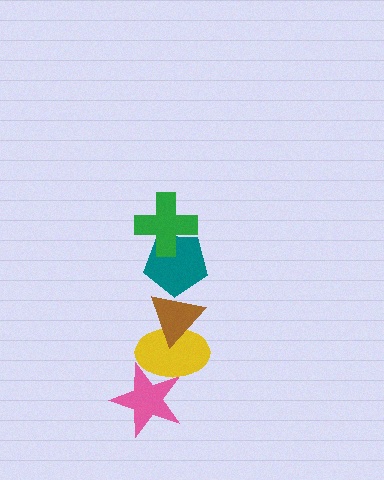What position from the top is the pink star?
The pink star is 5th from the top.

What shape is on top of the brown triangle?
The teal pentagon is on top of the brown triangle.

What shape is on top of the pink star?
The yellow ellipse is on top of the pink star.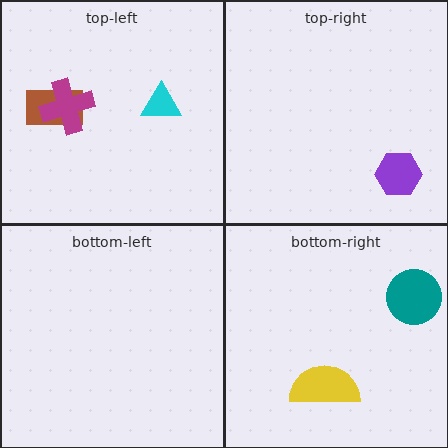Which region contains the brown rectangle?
The top-left region.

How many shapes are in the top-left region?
3.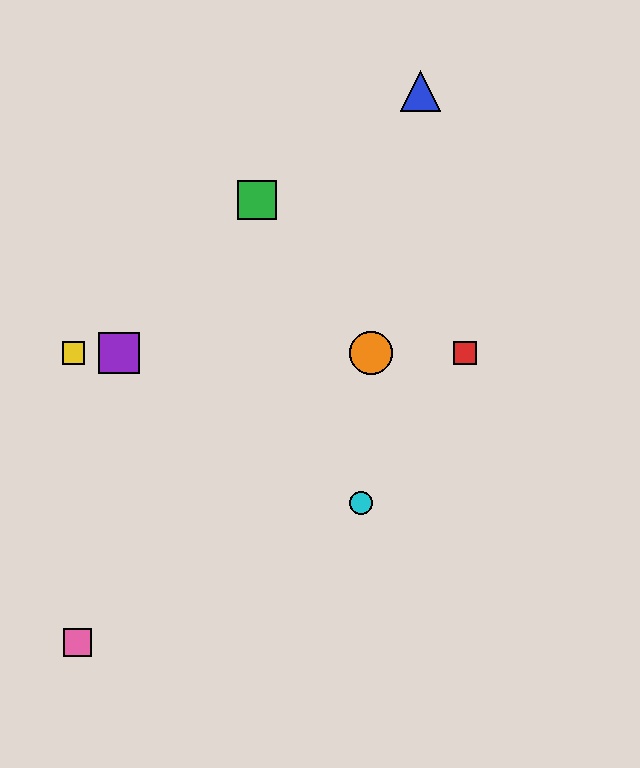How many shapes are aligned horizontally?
4 shapes (the red square, the yellow square, the purple square, the orange circle) are aligned horizontally.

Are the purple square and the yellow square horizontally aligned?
Yes, both are at y≈353.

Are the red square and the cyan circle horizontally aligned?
No, the red square is at y≈353 and the cyan circle is at y≈503.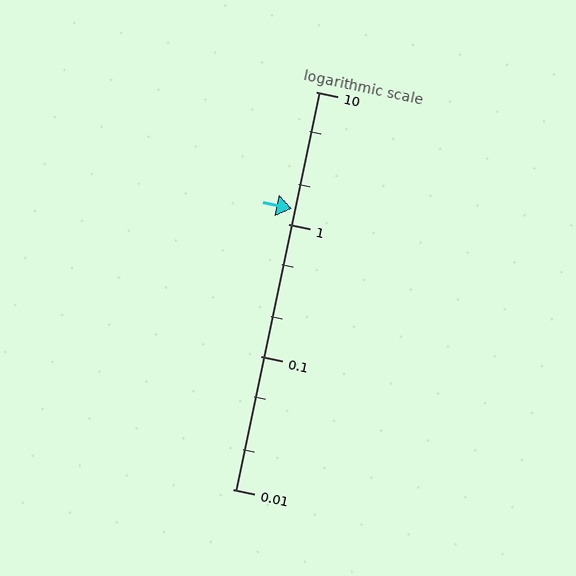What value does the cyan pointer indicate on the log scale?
The pointer indicates approximately 1.3.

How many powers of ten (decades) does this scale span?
The scale spans 3 decades, from 0.01 to 10.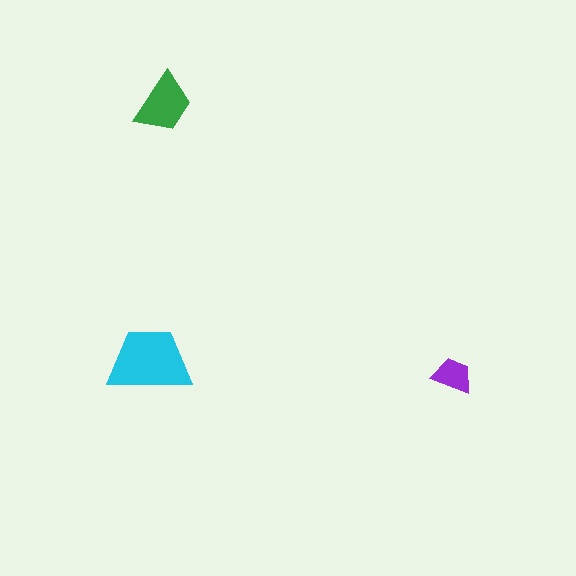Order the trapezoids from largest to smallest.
the cyan one, the green one, the purple one.